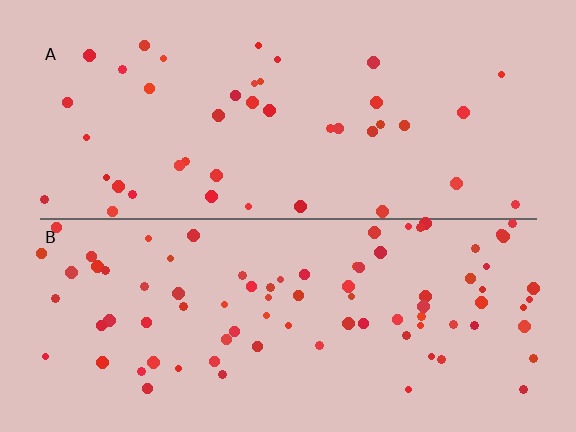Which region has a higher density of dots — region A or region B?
B (the bottom).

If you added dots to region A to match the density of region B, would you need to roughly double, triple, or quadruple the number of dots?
Approximately double.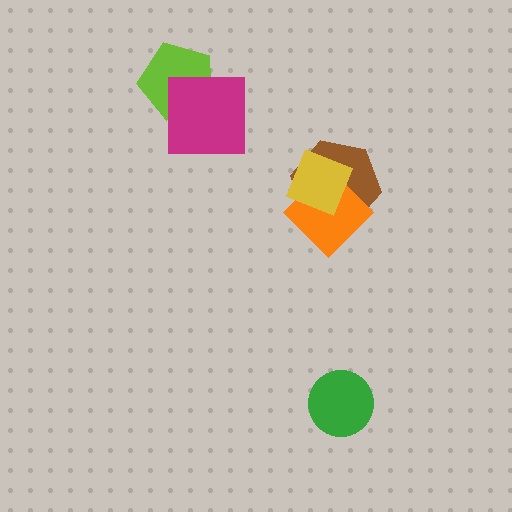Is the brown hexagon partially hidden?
Yes, it is partially covered by another shape.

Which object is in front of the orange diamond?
The yellow diamond is in front of the orange diamond.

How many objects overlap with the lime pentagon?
1 object overlaps with the lime pentagon.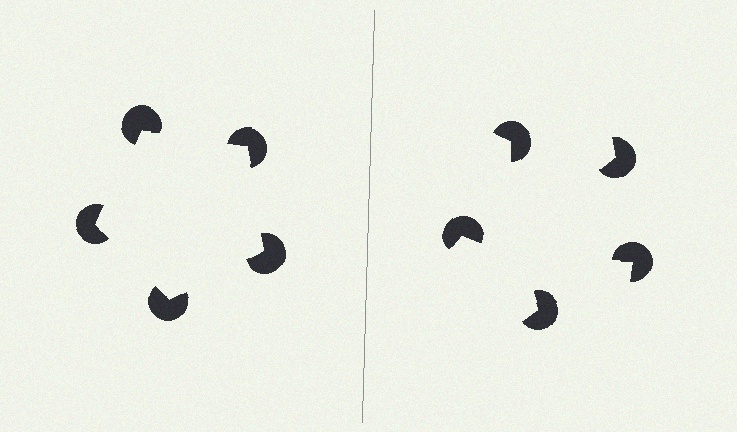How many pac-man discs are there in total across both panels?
10 — 5 on each side.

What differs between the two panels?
The pac-man discs are positioned identically on both sides; only the wedge orientations differ. On the left they align to a pentagon; on the right they are misaligned.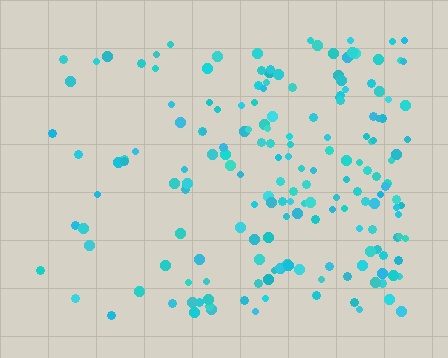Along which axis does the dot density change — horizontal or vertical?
Horizontal.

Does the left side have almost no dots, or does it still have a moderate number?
Still a moderate number, just noticeably fewer than the right.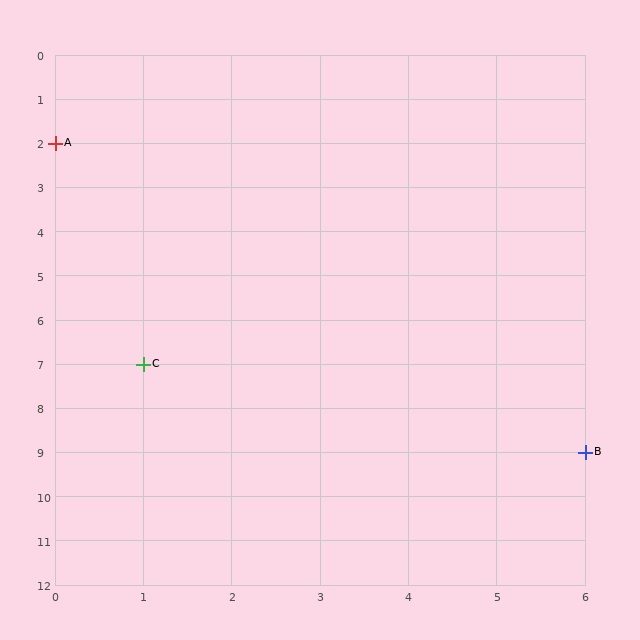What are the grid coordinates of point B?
Point B is at grid coordinates (6, 9).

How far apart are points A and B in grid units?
Points A and B are 6 columns and 7 rows apart (about 9.2 grid units diagonally).